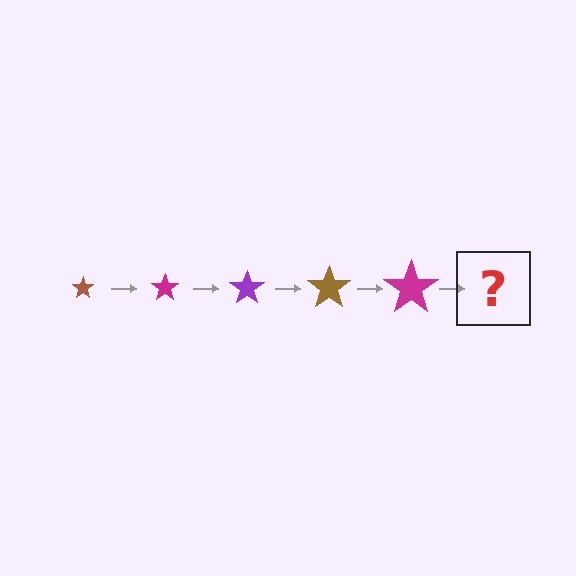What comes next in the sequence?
The next element should be a purple star, larger than the previous one.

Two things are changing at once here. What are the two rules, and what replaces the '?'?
The two rules are that the star grows larger each step and the color cycles through brown, magenta, and purple. The '?' should be a purple star, larger than the previous one.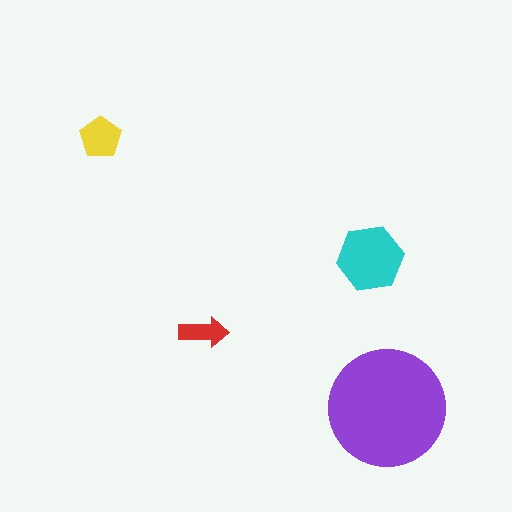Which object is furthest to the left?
The yellow pentagon is leftmost.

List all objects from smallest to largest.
The red arrow, the yellow pentagon, the cyan hexagon, the purple circle.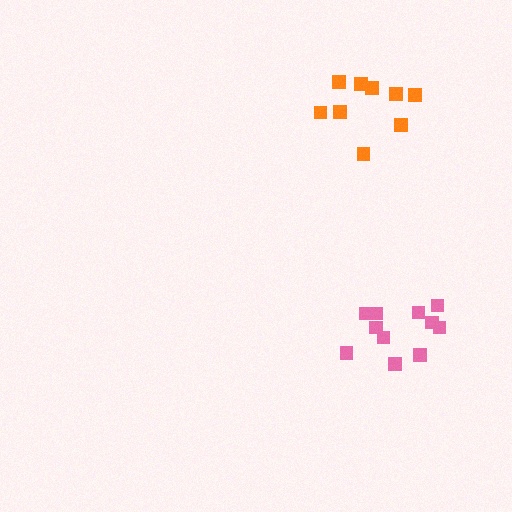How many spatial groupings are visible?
There are 2 spatial groupings.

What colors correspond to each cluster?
The clusters are colored: orange, pink.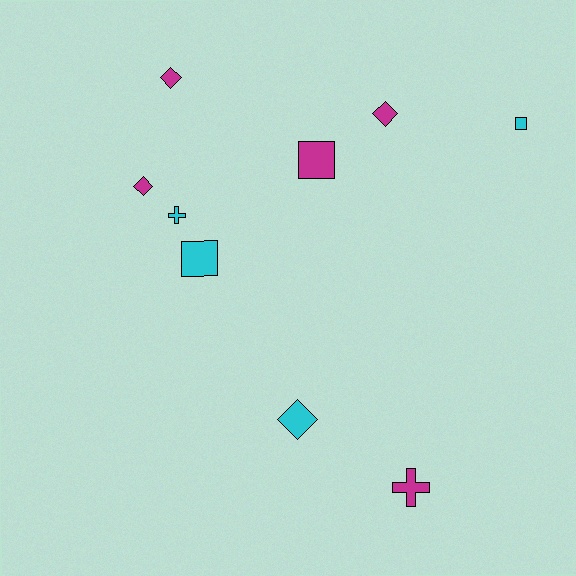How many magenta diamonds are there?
There are 3 magenta diamonds.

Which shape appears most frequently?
Diamond, with 4 objects.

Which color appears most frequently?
Magenta, with 5 objects.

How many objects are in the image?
There are 9 objects.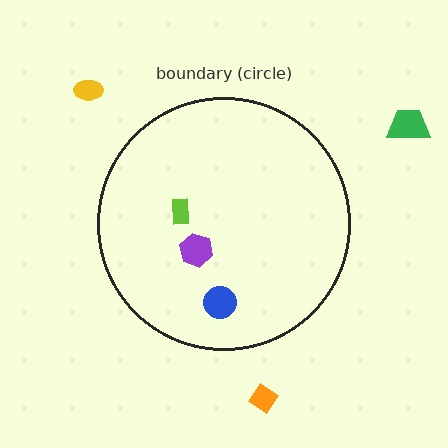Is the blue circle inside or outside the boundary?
Inside.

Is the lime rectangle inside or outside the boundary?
Inside.